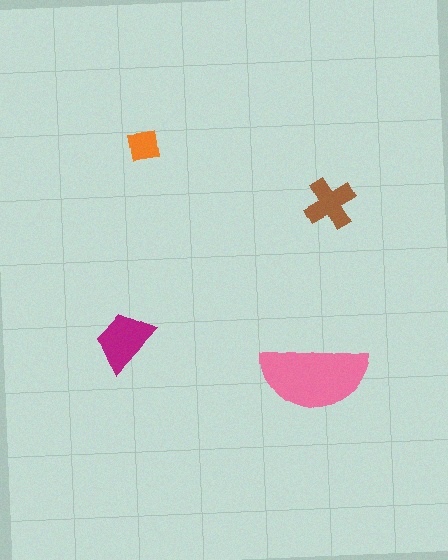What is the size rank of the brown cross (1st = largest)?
3rd.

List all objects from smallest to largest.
The orange square, the brown cross, the magenta trapezoid, the pink semicircle.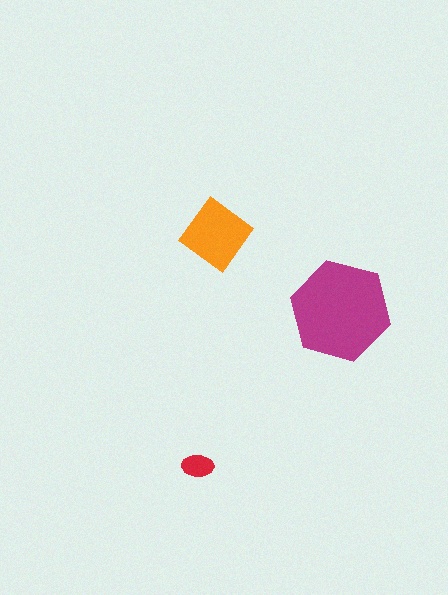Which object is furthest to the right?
The magenta hexagon is rightmost.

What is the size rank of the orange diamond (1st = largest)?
2nd.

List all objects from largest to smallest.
The magenta hexagon, the orange diamond, the red ellipse.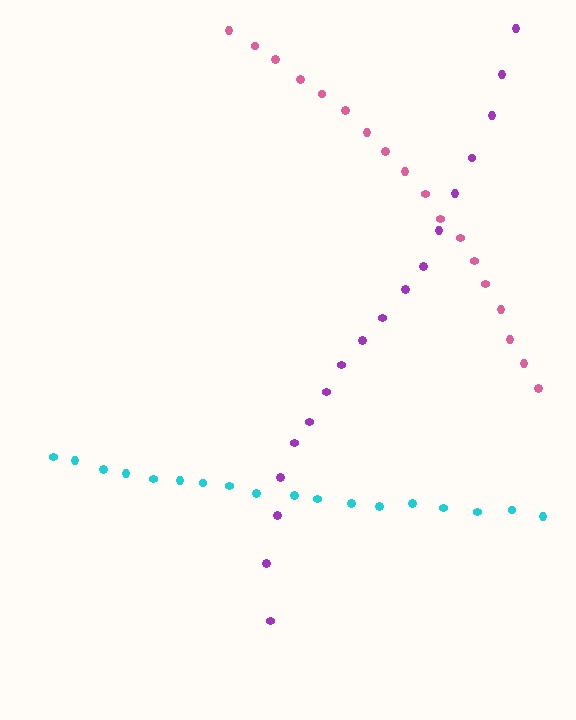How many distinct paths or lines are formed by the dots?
There are 3 distinct paths.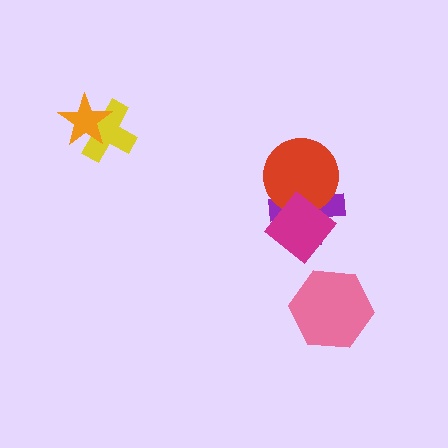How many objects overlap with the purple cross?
2 objects overlap with the purple cross.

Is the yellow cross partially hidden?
Yes, it is partially covered by another shape.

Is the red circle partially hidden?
Yes, it is partially covered by another shape.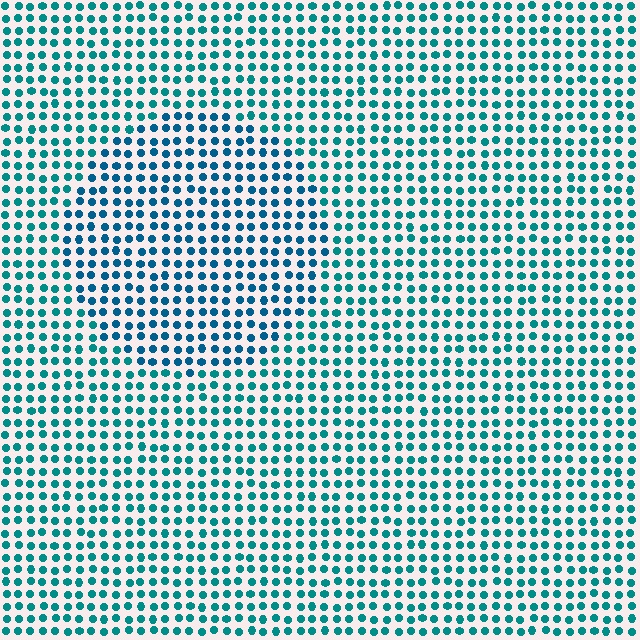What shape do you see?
I see a circle.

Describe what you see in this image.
The image is filled with small teal elements in a uniform arrangement. A circle-shaped region is visible where the elements are tinted to a slightly different hue, forming a subtle color boundary.